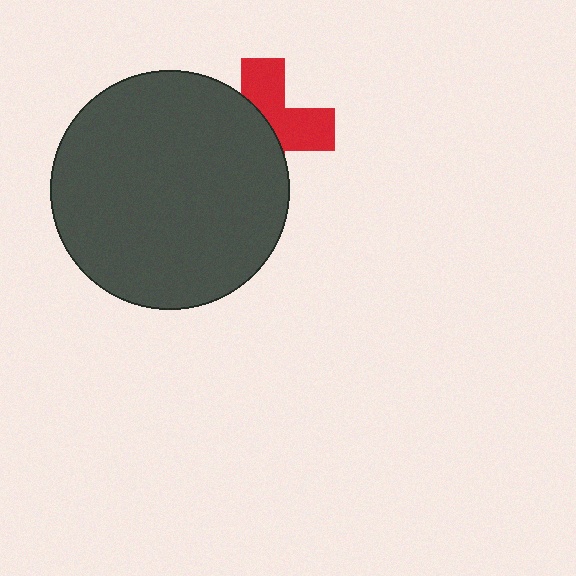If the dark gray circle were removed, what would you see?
You would see the complete red cross.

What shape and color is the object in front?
The object in front is a dark gray circle.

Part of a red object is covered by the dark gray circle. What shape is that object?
It is a cross.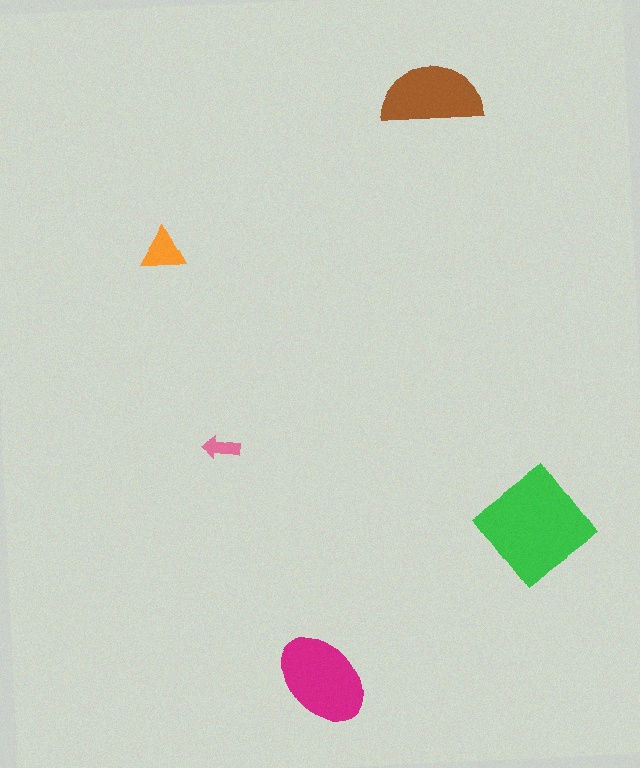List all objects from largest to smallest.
The green diamond, the magenta ellipse, the brown semicircle, the orange triangle, the pink arrow.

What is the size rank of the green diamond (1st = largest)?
1st.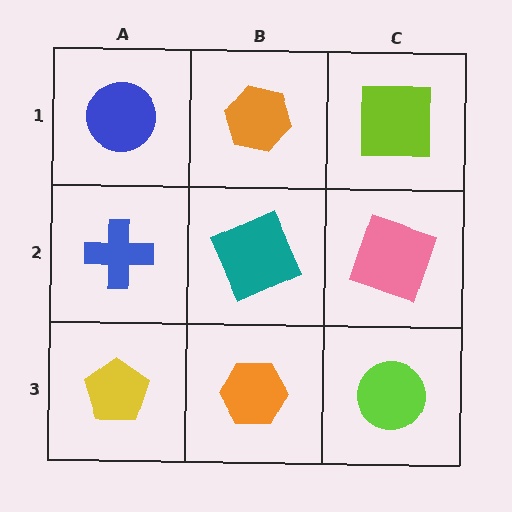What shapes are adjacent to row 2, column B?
An orange hexagon (row 1, column B), an orange hexagon (row 3, column B), a blue cross (row 2, column A), a pink square (row 2, column C).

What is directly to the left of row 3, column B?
A yellow pentagon.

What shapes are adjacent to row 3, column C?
A pink square (row 2, column C), an orange hexagon (row 3, column B).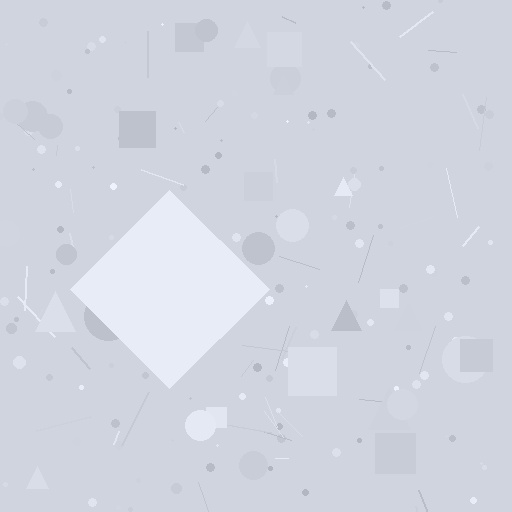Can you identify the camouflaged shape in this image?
The camouflaged shape is a diamond.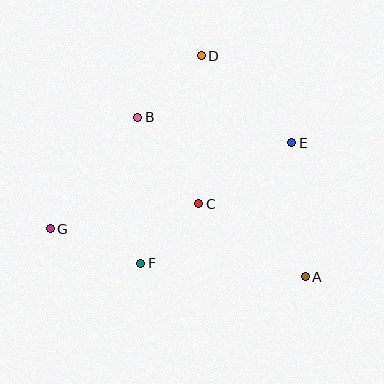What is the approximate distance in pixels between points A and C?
The distance between A and C is approximately 129 pixels.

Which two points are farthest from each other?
Points A and G are farthest from each other.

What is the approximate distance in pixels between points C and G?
The distance between C and G is approximately 150 pixels.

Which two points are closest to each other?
Points C and F are closest to each other.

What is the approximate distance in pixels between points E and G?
The distance between E and G is approximately 256 pixels.